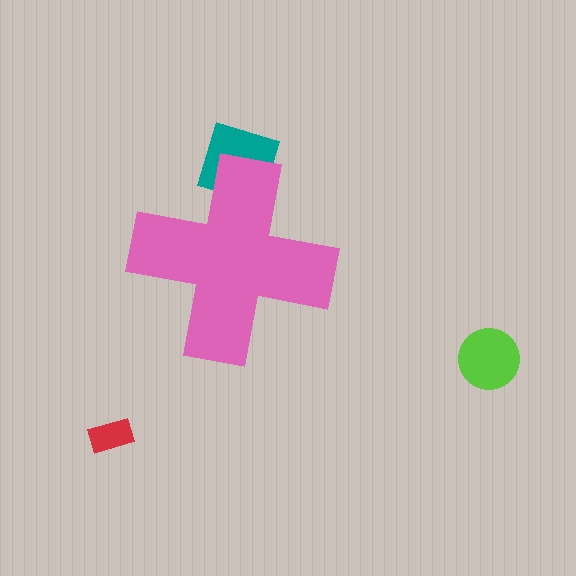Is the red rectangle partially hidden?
No, the red rectangle is fully visible.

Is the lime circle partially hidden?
No, the lime circle is fully visible.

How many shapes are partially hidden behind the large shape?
1 shape is partially hidden.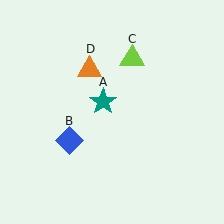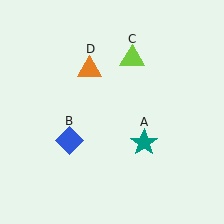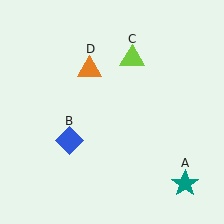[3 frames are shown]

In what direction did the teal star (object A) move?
The teal star (object A) moved down and to the right.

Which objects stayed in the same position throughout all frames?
Blue diamond (object B) and lime triangle (object C) and orange triangle (object D) remained stationary.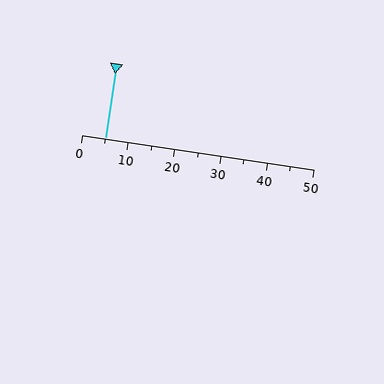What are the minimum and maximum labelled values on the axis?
The axis runs from 0 to 50.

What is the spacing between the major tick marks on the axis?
The major ticks are spaced 10 apart.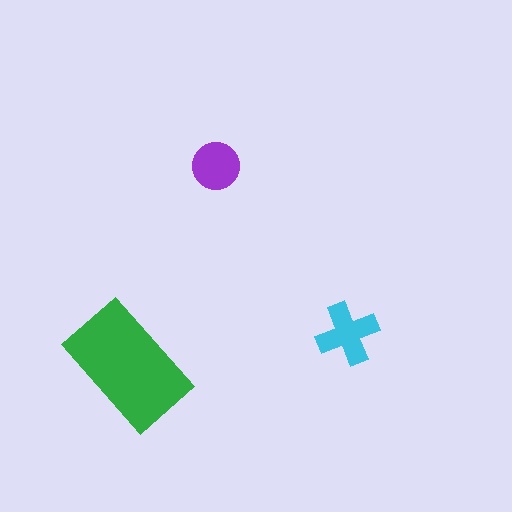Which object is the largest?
The green rectangle.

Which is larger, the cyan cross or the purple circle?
The cyan cross.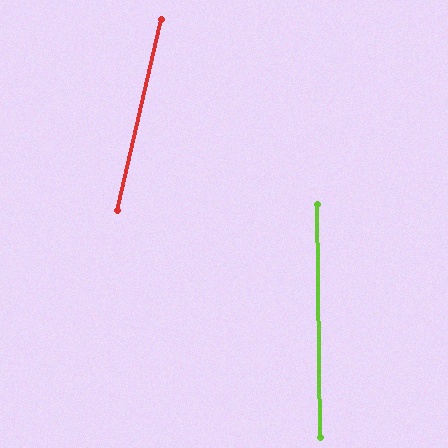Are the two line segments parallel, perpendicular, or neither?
Neither parallel nor perpendicular — they differ by about 14°.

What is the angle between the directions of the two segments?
Approximately 14 degrees.